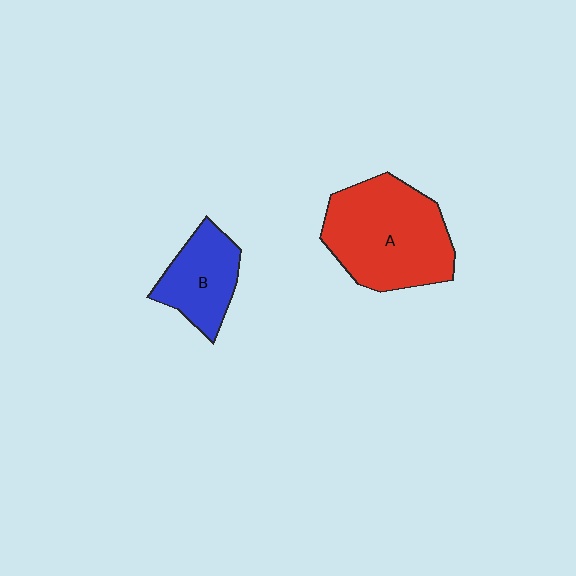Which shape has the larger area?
Shape A (red).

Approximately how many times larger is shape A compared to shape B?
Approximately 1.9 times.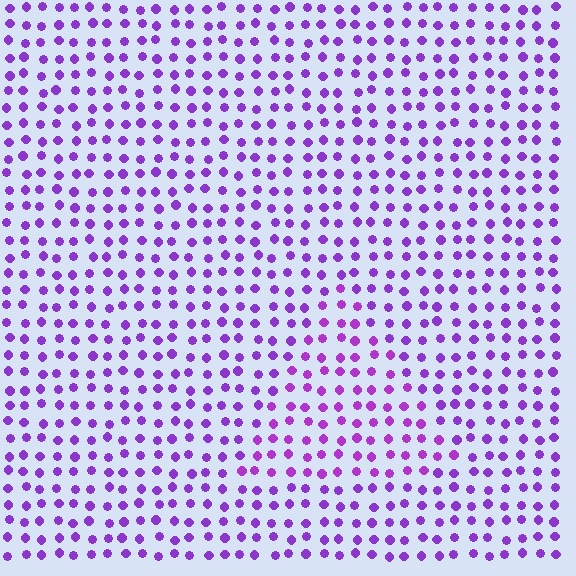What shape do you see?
I see a triangle.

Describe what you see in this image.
The image is filled with small purple elements in a uniform arrangement. A triangle-shaped region is visible where the elements are tinted to a slightly different hue, forming a subtle color boundary.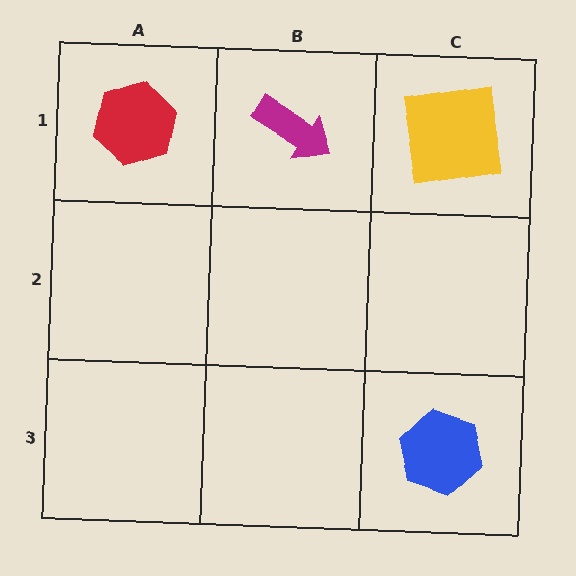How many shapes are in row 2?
0 shapes.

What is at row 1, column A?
A red hexagon.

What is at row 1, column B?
A magenta arrow.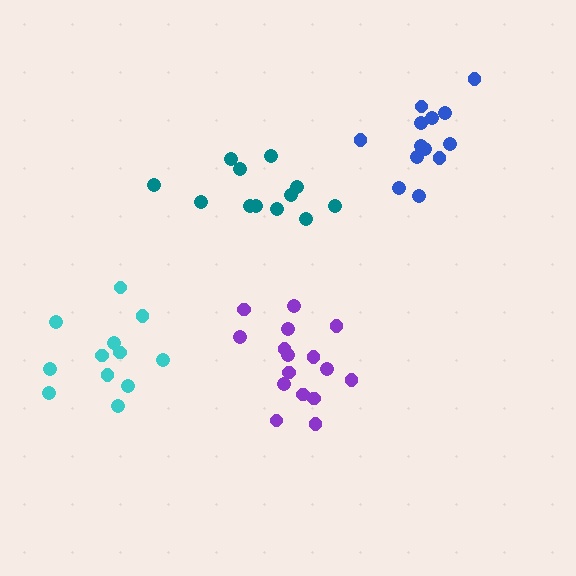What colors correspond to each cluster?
The clusters are colored: teal, blue, purple, cyan.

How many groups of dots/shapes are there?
There are 4 groups.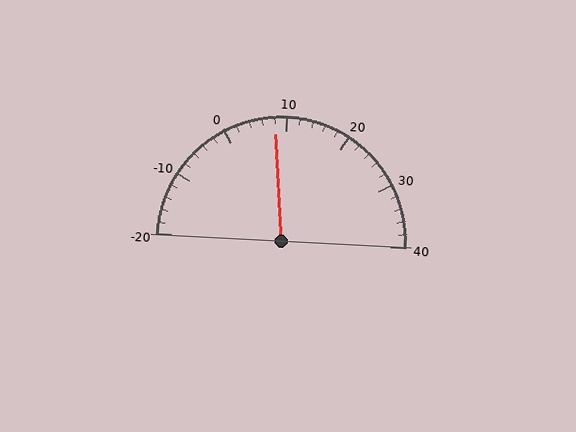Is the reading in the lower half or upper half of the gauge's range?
The reading is in the lower half of the range (-20 to 40).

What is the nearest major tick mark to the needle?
The nearest major tick mark is 10.